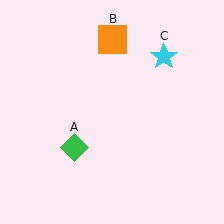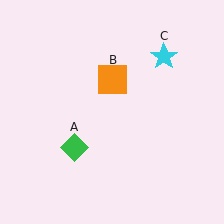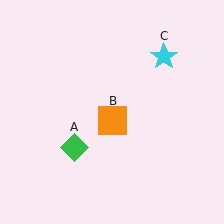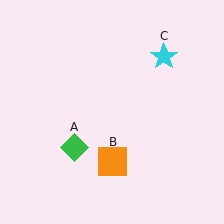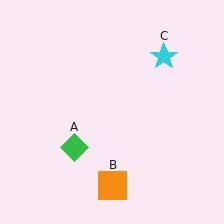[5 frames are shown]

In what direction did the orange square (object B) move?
The orange square (object B) moved down.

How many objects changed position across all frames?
1 object changed position: orange square (object B).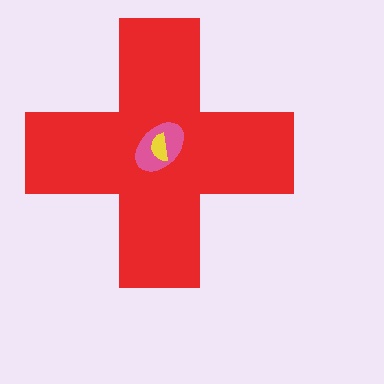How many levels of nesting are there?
3.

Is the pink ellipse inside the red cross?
Yes.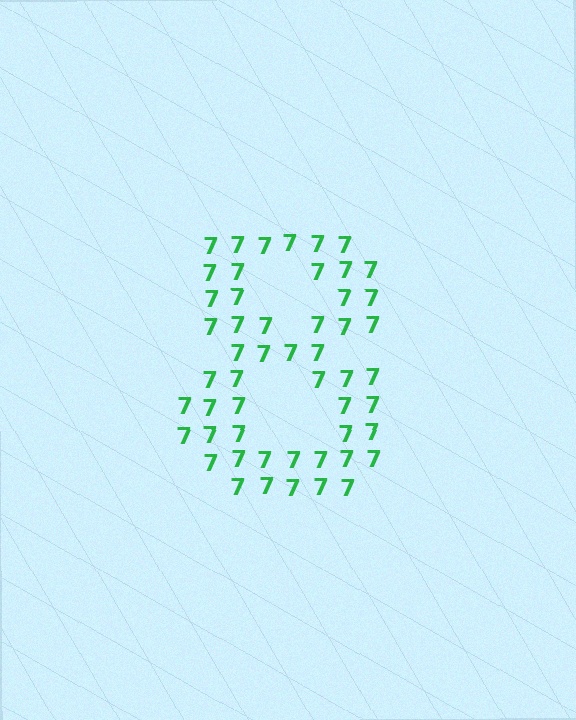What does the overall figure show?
The overall figure shows the digit 8.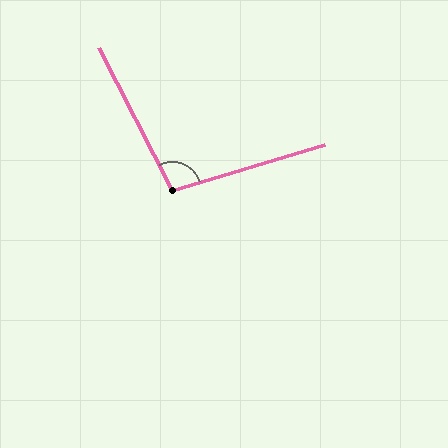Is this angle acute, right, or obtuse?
It is obtuse.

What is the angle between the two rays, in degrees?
Approximately 100 degrees.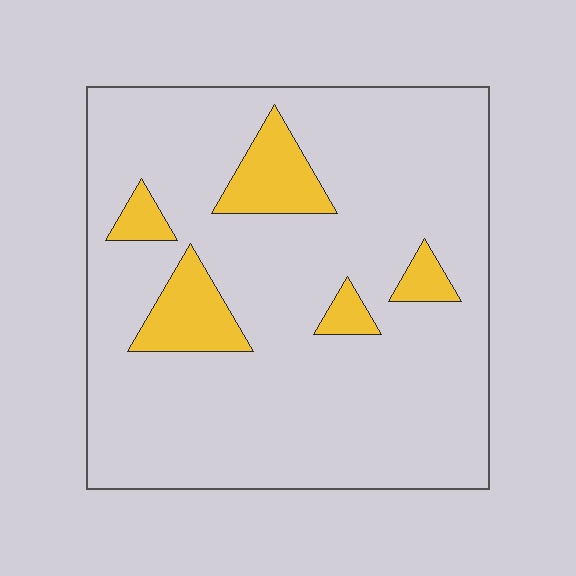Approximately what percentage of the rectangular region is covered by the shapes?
Approximately 15%.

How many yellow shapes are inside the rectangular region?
5.